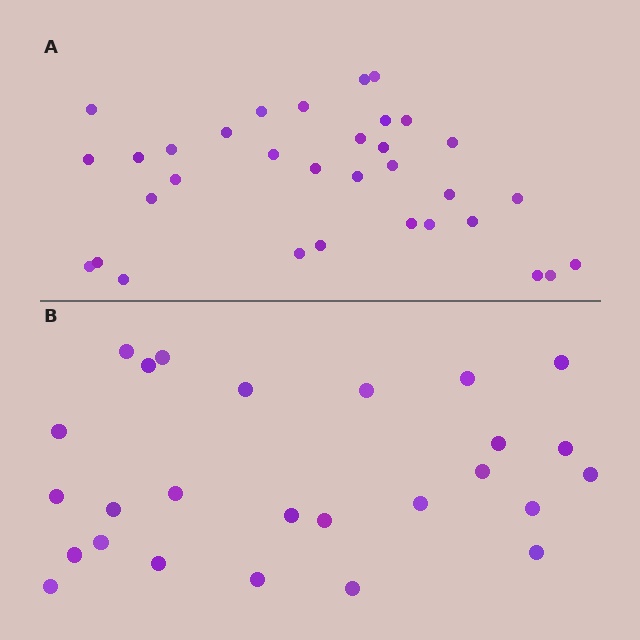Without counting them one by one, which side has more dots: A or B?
Region A (the top region) has more dots.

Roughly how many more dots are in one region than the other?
Region A has roughly 8 or so more dots than region B.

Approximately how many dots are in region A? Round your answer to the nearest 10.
About 30 dots. (The exact count is 33, which rounds to 30.)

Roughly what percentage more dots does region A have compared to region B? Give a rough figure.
About 25% more.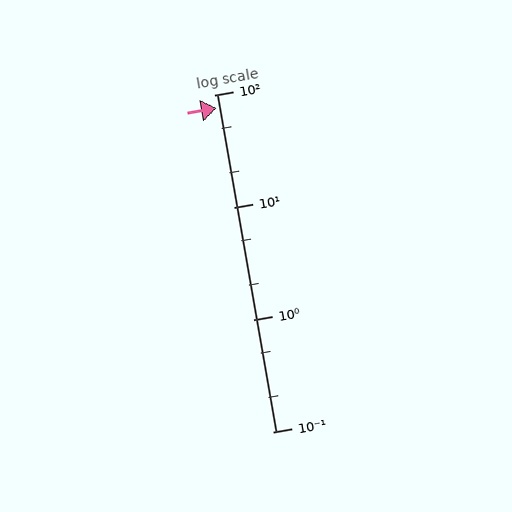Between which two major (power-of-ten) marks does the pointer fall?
The pointer is between 10 and 100.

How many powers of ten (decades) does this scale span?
The scale spans 3 decades, from 0.1 to 100.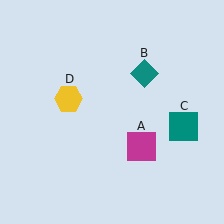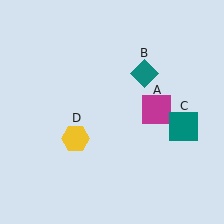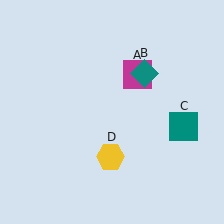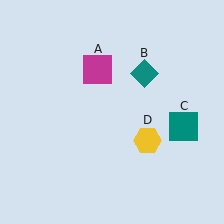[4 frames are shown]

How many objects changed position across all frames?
2 objects changed position: magenta square (object A), yellow hexagon (object D).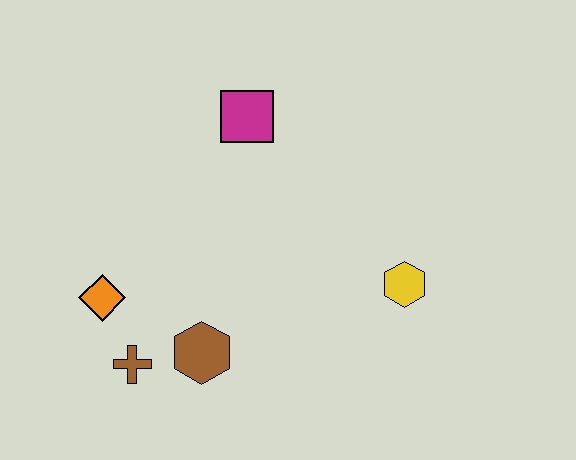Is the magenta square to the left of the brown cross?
No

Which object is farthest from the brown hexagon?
The magenta square is farthest from the brown hexagon.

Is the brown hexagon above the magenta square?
No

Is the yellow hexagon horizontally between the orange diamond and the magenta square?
No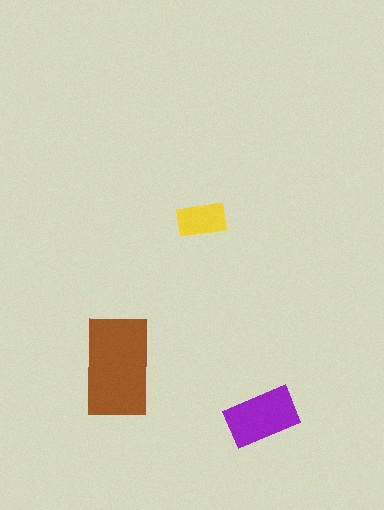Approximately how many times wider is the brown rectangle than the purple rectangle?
About 1.5 times wider.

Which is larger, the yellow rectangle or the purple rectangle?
The purple one.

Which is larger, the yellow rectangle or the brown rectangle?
The brown one.